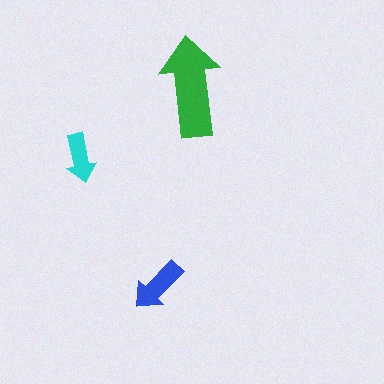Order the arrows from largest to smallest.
the green one, the blue one, the cyan one.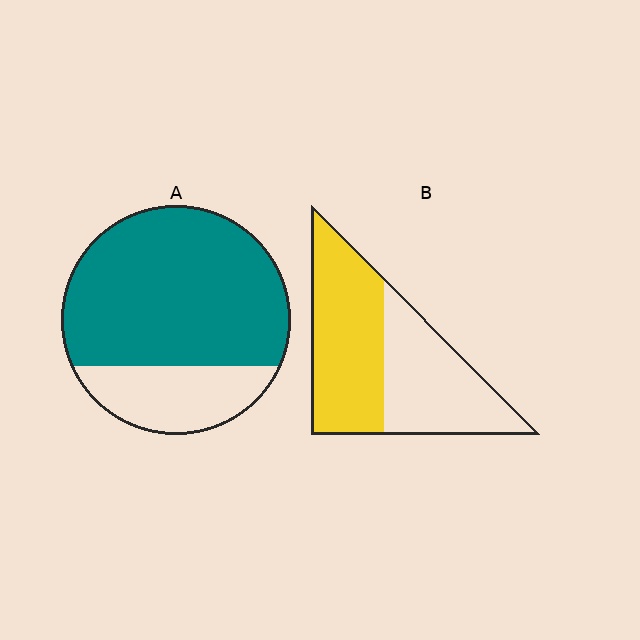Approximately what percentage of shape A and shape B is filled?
A is approximately 75% and B is approximately 55%.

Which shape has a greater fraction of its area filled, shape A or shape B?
Shape A.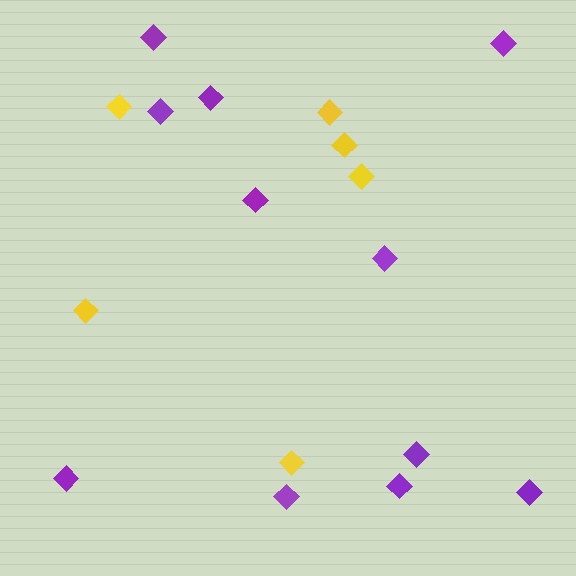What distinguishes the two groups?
There are 2 groups: one group of yellow diamonds (6) and one group of purple diamonds (11).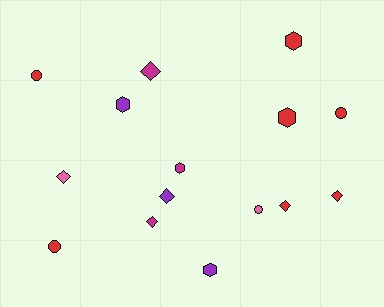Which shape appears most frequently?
Diamond, with 6 objects.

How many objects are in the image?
There are 15 objects.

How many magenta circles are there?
There are no magenta circles.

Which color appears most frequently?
Red, with 7 objects.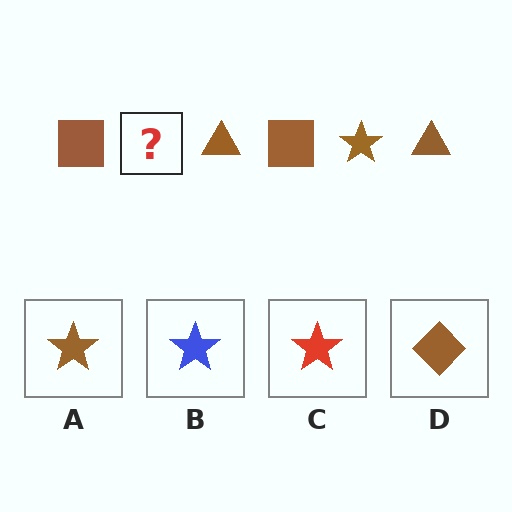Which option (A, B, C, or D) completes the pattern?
A.